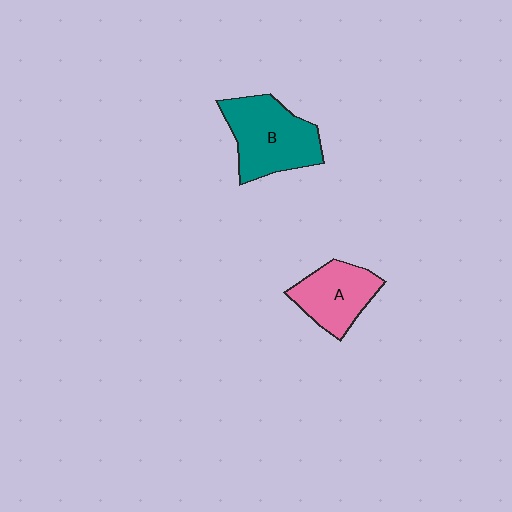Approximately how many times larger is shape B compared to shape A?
Approximately 1.4 times.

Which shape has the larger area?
Shape B (teal).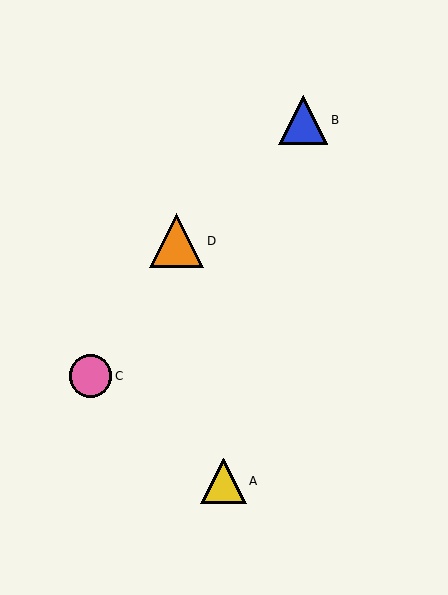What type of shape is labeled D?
Shape D is an orange triangle.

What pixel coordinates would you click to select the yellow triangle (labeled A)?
Click at (223, 481) to select the yellow triangle A.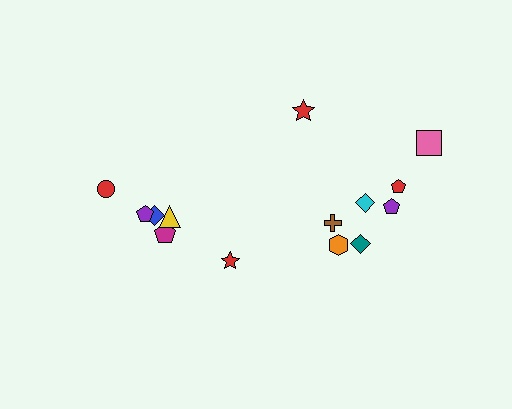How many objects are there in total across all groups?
There are 14 objects.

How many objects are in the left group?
There are 6 objects.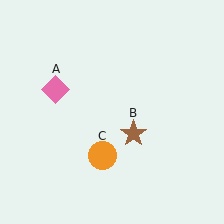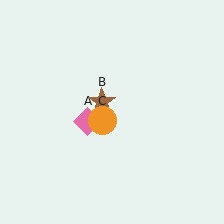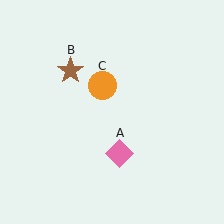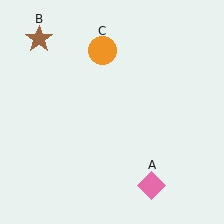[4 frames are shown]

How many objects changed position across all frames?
3 objects changed position: pink diamond (object A), brown star (object B), orange circle (object C).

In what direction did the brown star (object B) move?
The brown star (object B) moved up and to the left.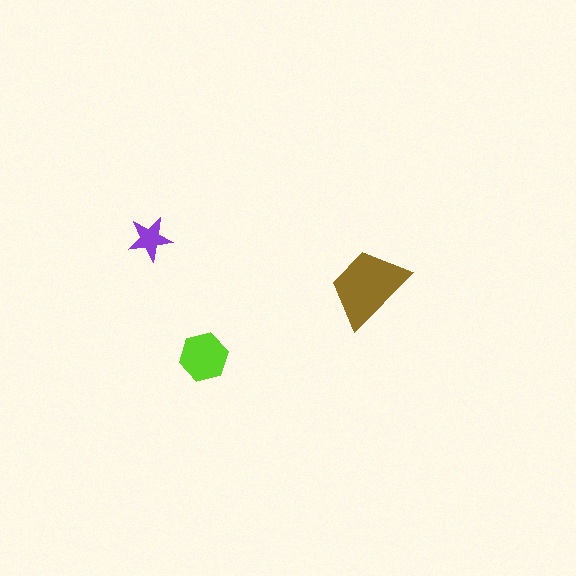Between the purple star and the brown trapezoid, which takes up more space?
The brown trapezoid.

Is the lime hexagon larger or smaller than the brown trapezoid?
Smaller.